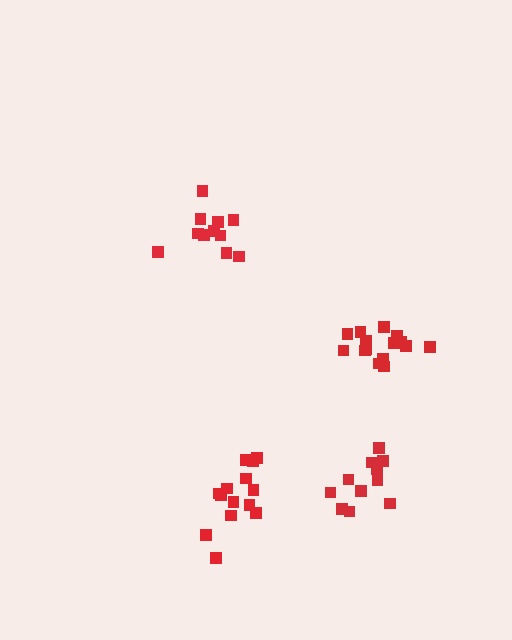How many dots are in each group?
Group 1: 15 dots, Group 2: 11 dots, Group 3: 11 dots, Group 4: 14 dots (51 total).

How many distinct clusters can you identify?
There are 4 distinct clusters.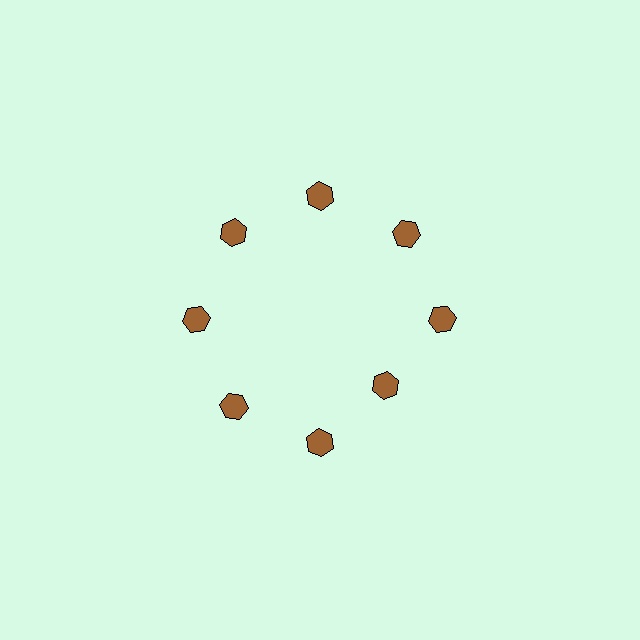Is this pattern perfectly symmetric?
No. The 8 brown hexagons are arranged in a ring, but one element near the 4 o'clock position is pulled inward toward the center, breaking the 8-fold rotational symmetry.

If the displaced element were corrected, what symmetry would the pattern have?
It would have 8-fold rotational symmetry — the pattern would map onto itself every 45 degrees.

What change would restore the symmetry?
The symmetry would be restored by moving it outward, back onto the ring so that all 8 hexagons sit at equal angles and equal distance from the center.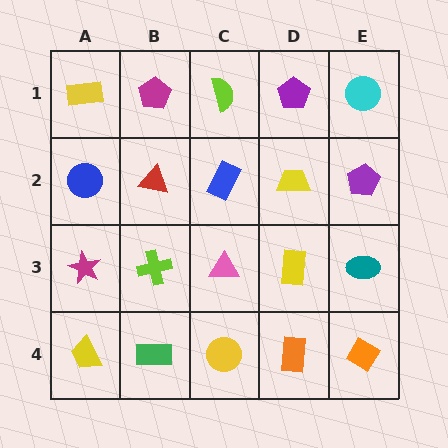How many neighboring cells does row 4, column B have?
3.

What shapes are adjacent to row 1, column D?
A yellow trapezoid (row 2, column D), a lime semicircle (row 1, column C), a cyan circle (row 1, column E).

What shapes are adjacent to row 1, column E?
A purple pentagon (row 2, column E), a purple pentagon (row 1, column D).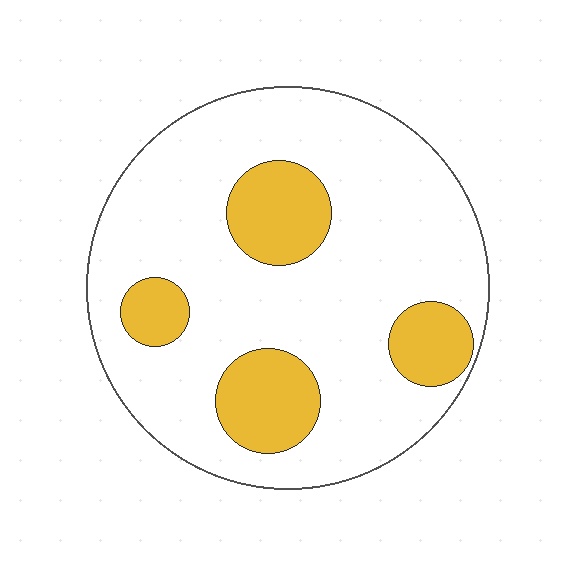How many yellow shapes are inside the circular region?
4.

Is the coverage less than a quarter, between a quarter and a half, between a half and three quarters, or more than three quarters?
Less than a quarter.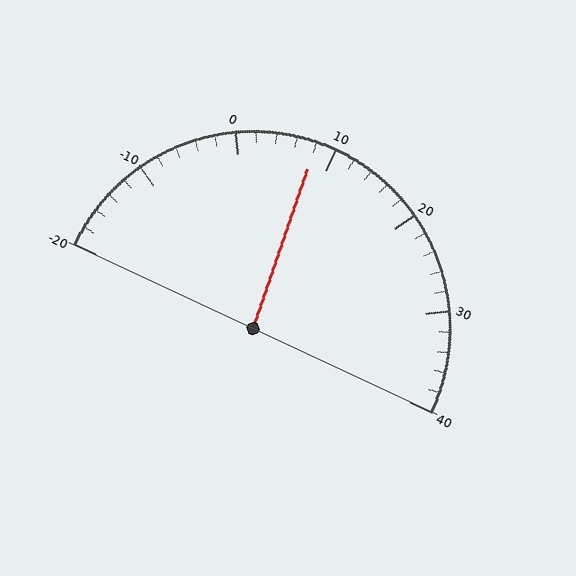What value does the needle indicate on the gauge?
The needle indicates approximately 8.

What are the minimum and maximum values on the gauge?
The gauge ranges from -20 to 40.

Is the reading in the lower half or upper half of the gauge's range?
The reading is in the lower half of the range (-20 to 40).